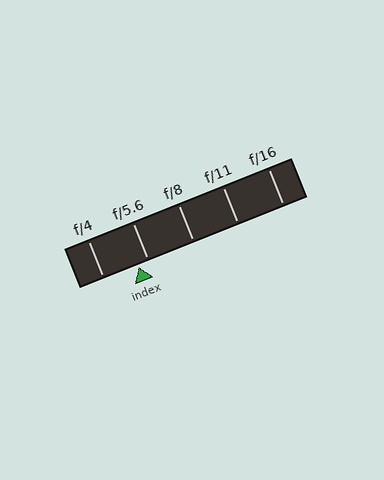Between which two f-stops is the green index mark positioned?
The index mark is between f/4 and f/5.6.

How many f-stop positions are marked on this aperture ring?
There are 5 f-stop positions marked.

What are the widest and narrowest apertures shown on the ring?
The widest aperture shown is f/4 and the narrowest is f/16.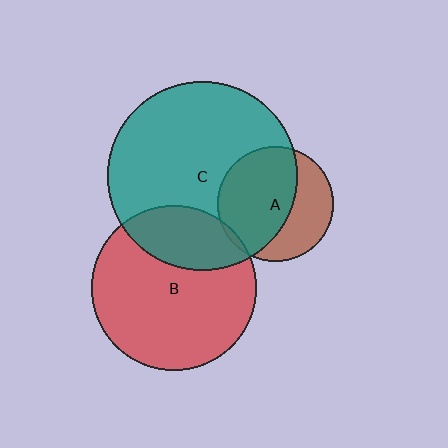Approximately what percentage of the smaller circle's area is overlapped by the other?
Approximately 25%.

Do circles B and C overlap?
Yes.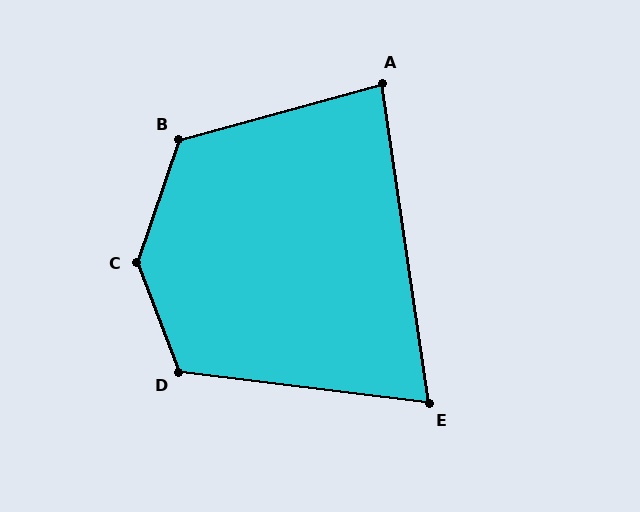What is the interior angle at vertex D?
Approximately 118 degrees (obtuse).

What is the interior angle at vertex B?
Approximately 124 degrees (obtuse).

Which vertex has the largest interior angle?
C, at approximately 141 degrees.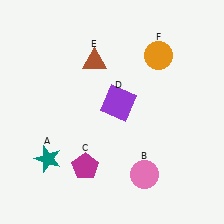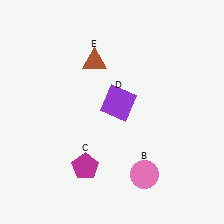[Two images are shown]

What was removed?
The orange circle (F), the teal star (A) were removed in Image 2.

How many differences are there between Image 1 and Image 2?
There are 2 differences between the two images.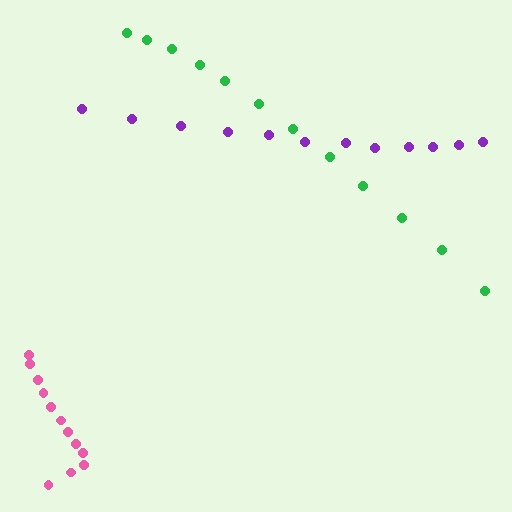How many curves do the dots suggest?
There are 3 distinct paths.